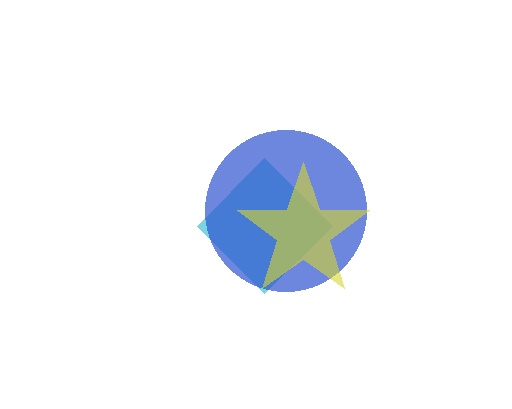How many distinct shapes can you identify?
There are 3 distinct shapes: a cyan diamond, a blue circle, a yellow star.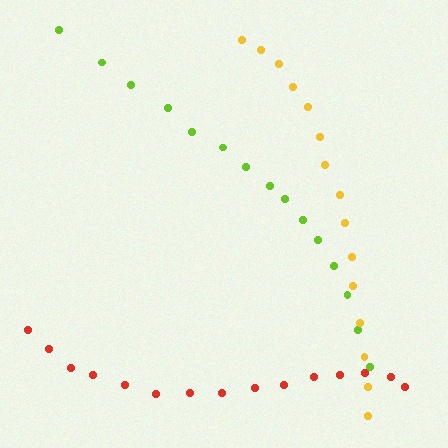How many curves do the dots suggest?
There are 3 distinct paths.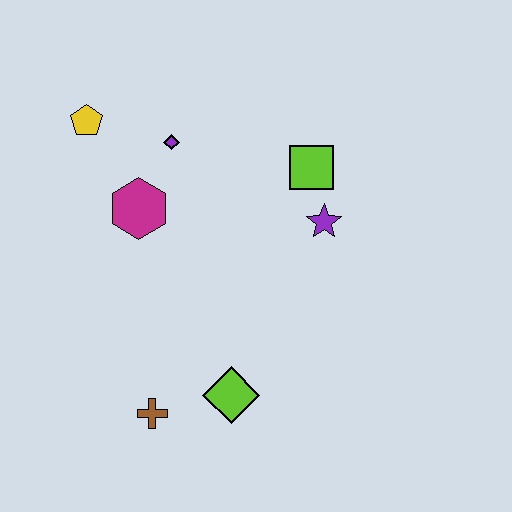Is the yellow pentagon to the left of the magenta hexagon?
Yes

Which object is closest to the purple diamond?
The magenta hexagon is closest to the purple diamond.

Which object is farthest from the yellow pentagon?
The lime diamond is farthest from the yellow pentagon.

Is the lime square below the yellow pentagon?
Yes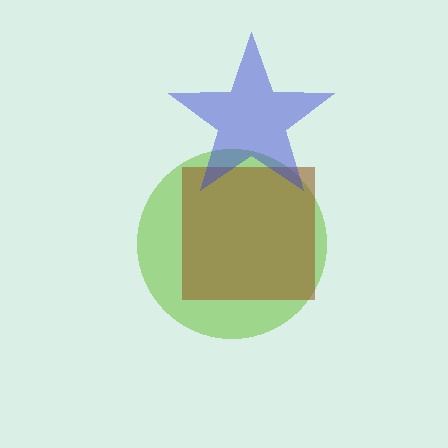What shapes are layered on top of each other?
The layered shapes are: a lime circle, a brown square, a blue star.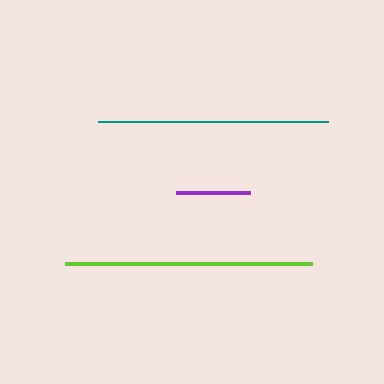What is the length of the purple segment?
The purple segment is approximately 74 pixels long.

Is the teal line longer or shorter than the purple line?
The teal line is longer than the purple line.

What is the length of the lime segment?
The lime segment is approximately 247 pixels long.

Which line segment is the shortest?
The purple line is the shortest at approximately 74 pixels.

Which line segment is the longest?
The lime line is the longest at approximately 247 pixels.